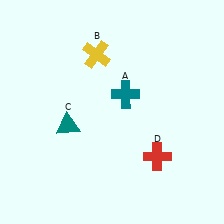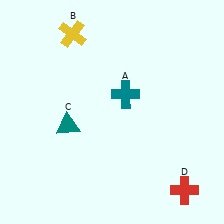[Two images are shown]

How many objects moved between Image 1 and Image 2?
2 objects moved between the two images.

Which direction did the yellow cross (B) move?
The yellow cross (B) moved left.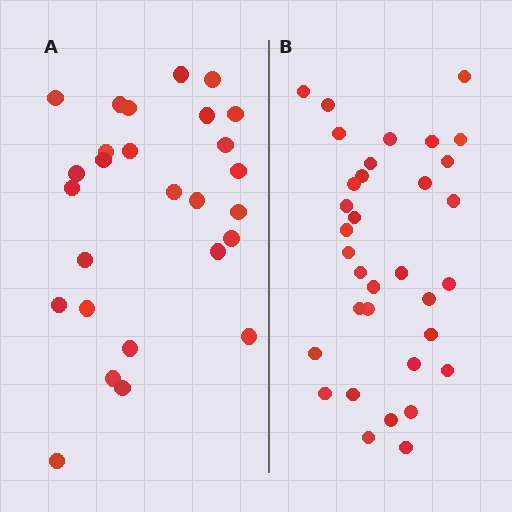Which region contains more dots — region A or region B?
Region B (the right region) has more dots.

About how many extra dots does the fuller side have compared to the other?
Region B has roughly 8 or so more dots than region A.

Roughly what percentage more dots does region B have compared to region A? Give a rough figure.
About 25% more.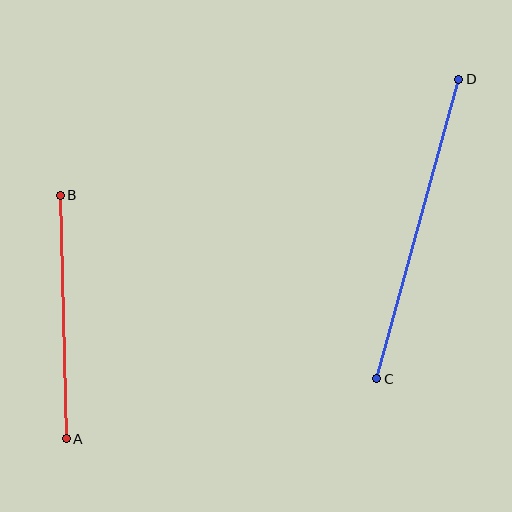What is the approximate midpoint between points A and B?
The midpoint is at approximately (63, 317) pixels.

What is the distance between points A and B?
The distance is approximately 244 pixels.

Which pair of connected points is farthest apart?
Points C and D are farthest apart.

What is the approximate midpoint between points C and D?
The midpoint is at approximately (418, 229) pixels.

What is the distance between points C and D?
The distance is approximately 311 pixels.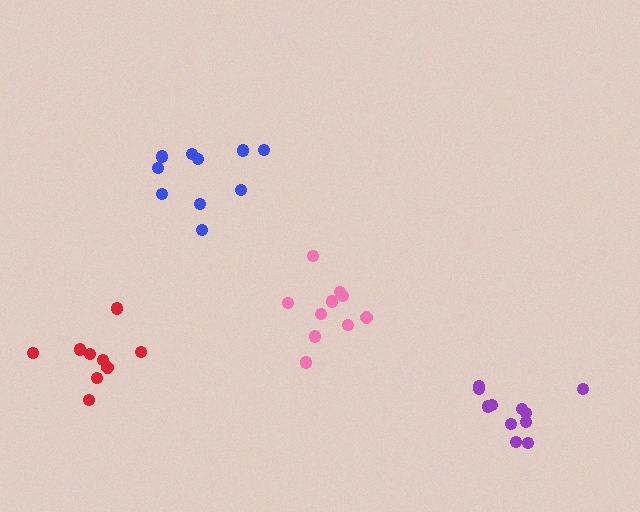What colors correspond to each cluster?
The clusters are colored: red, pink, blue, purple.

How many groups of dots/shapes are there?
There are 4 groups.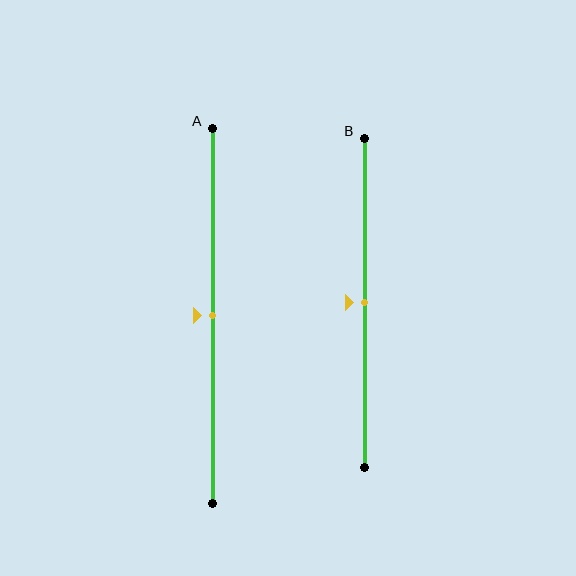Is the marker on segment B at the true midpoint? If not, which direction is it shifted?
Yes, the marker on segment B is at the true midpoint.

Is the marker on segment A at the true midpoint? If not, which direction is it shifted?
Yes, the marker on segment A is at the true midpoint.